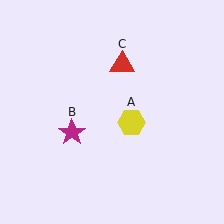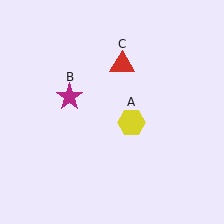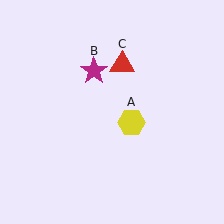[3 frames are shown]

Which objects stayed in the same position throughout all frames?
Yellow hexagon (object A) and red triangle (object C) remained stationary.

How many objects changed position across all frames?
1 object changed position: magenta star (object B).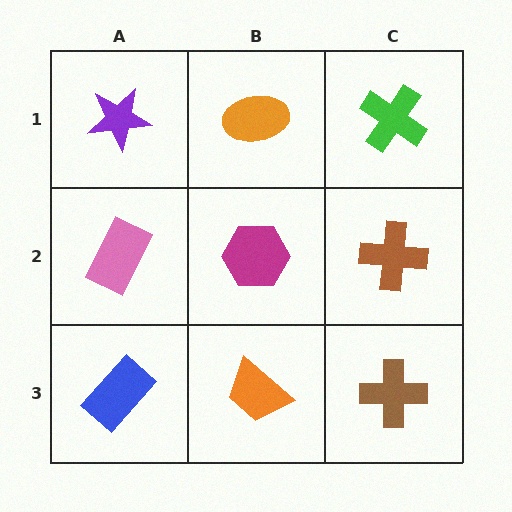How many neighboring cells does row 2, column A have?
3.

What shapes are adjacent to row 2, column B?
An orange ellipse (row 1, column B), an orange trapezoid (row 3, column B), a pink rectangle (row 2, column A), a brown cross (row 2, column C).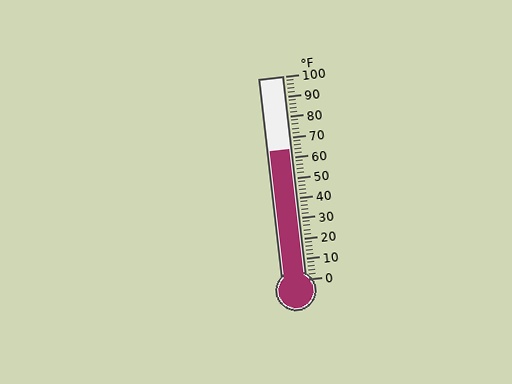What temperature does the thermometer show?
The thermometer shows approximately 64°F.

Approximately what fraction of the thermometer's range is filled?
The thermometer is filled to approximately 65% of its range.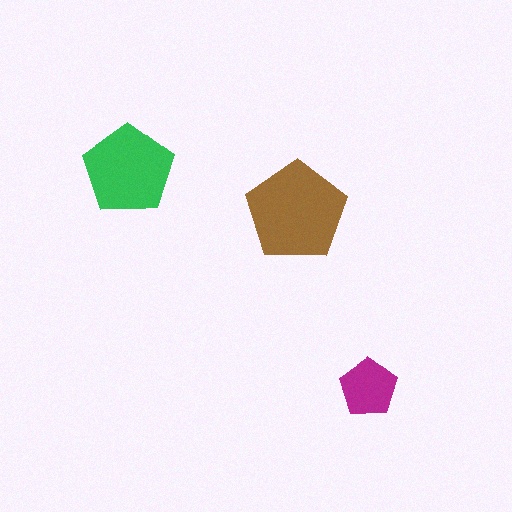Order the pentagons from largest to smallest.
the brown one, the green one, the magenta one.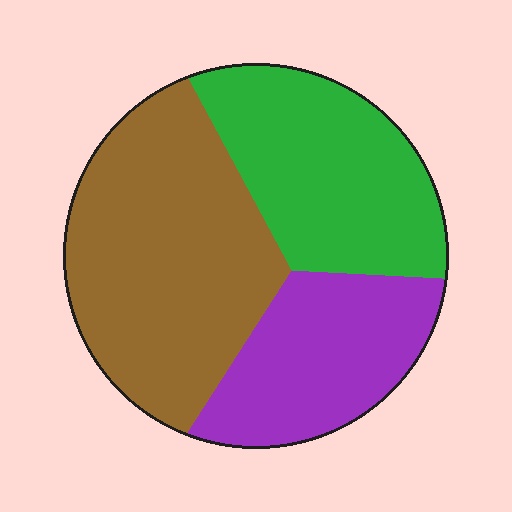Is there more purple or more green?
Green.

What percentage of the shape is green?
Green covers roughly 30% of the shape.